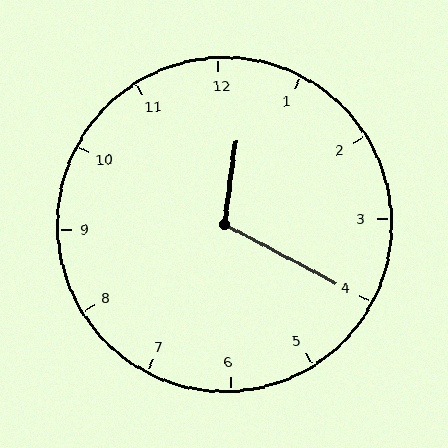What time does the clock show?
12:20.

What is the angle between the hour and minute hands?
Approximately 110 degrees.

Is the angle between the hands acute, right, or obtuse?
It is obtuse.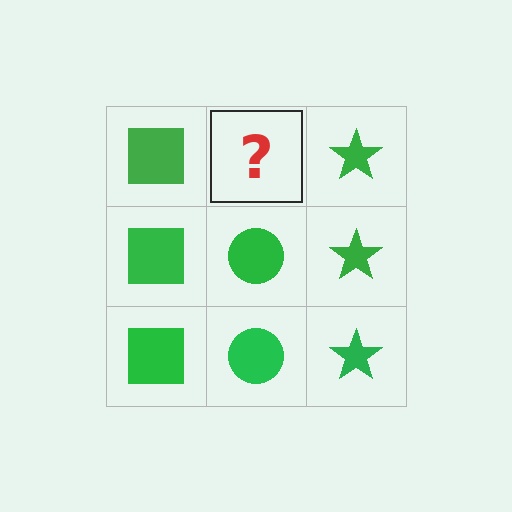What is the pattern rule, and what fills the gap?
The rule is that each column has a consistent shape. The gap should be filled with a green circle.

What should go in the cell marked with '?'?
The missing cell should contain a green circle.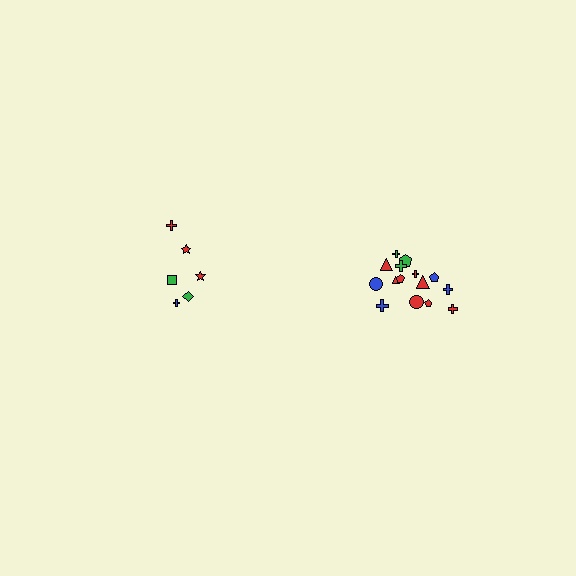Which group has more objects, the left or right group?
The right group.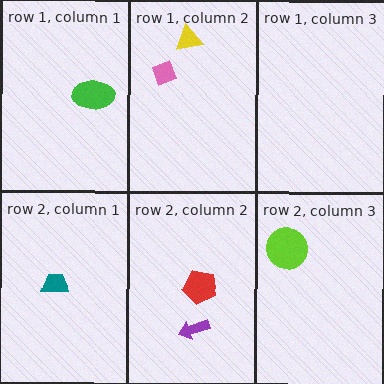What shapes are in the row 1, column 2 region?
The yellow triangle, the pink diamond.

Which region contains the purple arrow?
The row 2, column 2 region.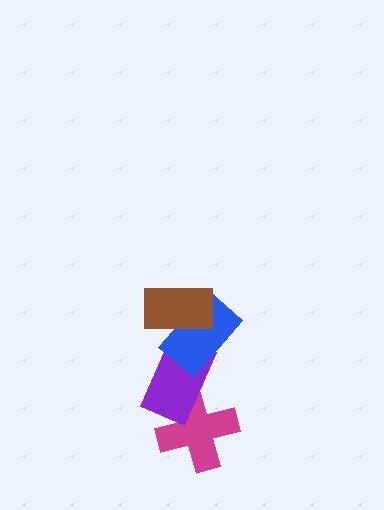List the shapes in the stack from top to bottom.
From top to bottom: the brown rectangle, the blue rectangle, the purple rectangle, the magenta cross.